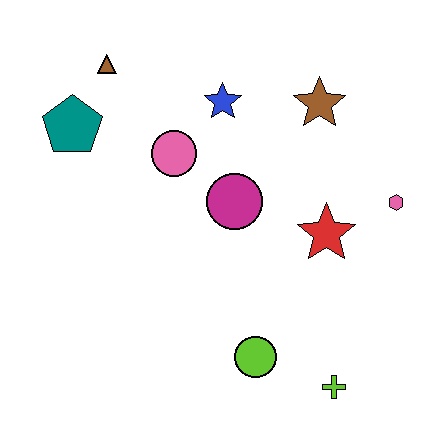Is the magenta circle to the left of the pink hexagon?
Yes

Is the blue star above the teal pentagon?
Yes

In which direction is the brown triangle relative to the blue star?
The brown triangle is to the left of the blue star.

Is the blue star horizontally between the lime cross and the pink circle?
Yes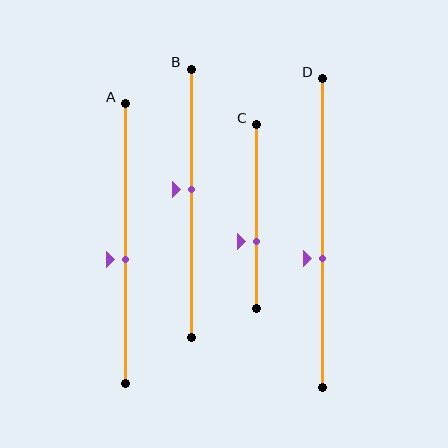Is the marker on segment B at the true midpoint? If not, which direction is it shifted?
No, the marker on segment B is shifted upward by about 5% of the segment length.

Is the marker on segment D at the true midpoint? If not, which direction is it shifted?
No, the marker on segment D is shifted downward by about 8% of the segment length.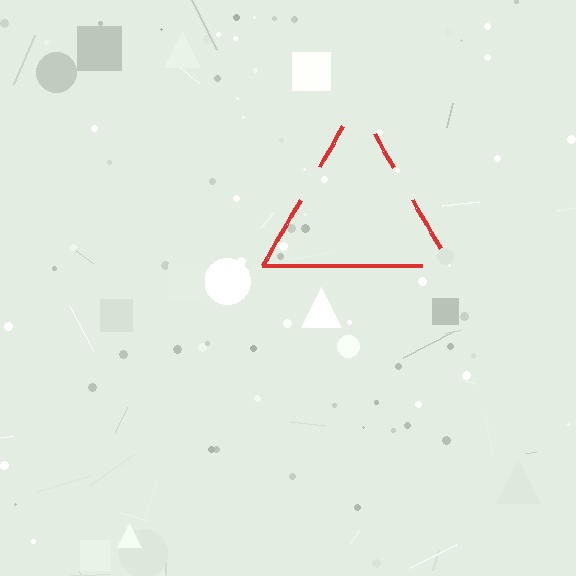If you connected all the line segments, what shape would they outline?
They would outline a triangle.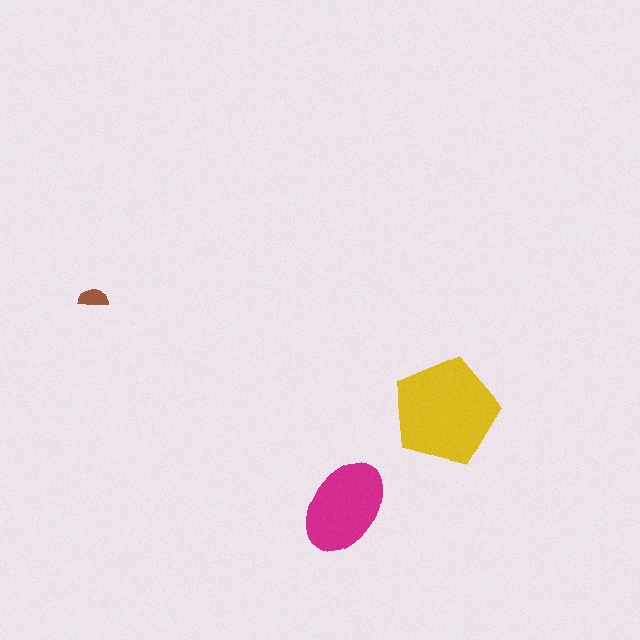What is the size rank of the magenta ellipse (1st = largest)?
2nd.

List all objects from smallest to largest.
The brown semicircle, the magenta ellipse, the yellow pentagon.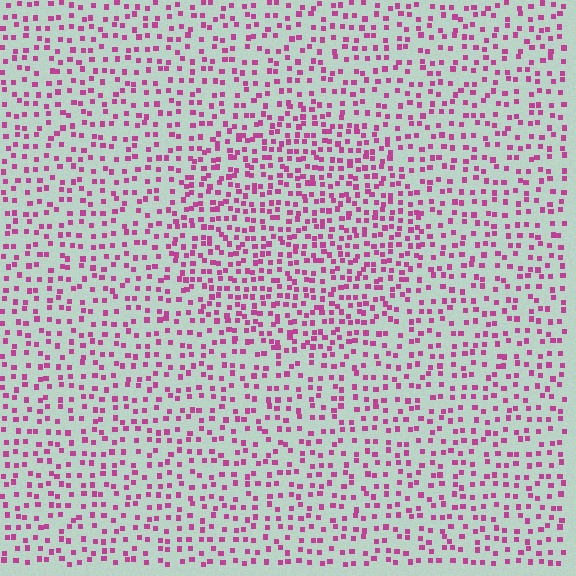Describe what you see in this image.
The image contains small magenta elements arranged at two different densities. A circle-shaped region is visible where the elements are more densely packed than the surrounding area.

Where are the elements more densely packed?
The elements are more densely packed inside the circle boundary.